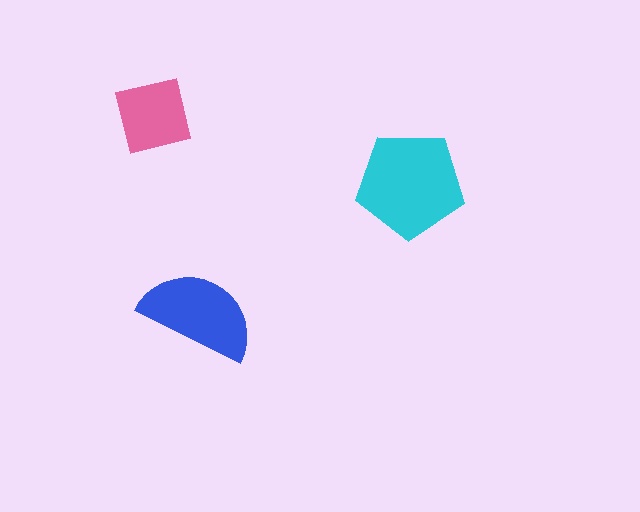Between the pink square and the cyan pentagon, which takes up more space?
The cyan pentagon.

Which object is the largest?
The cyan pentagon.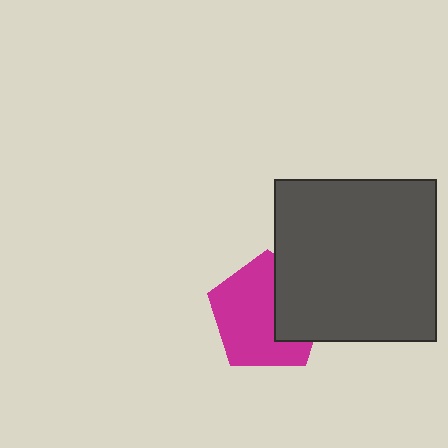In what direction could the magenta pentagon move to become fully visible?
The magenta pentagon could move left. That would shift it out from behind the dark gray square entirely.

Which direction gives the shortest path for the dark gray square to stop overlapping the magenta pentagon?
Moving right gives the shortest separation.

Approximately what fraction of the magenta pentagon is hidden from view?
Roughly 35% of the magenta pentagon is hidden behind the dark gray square.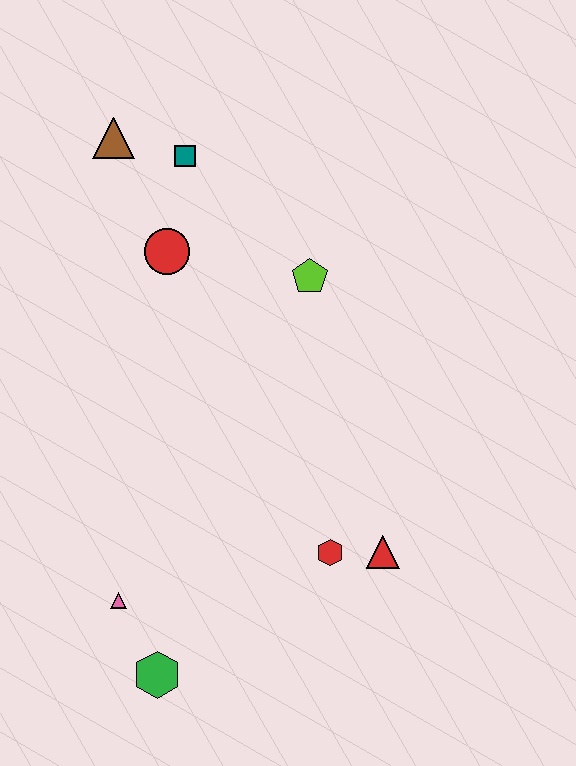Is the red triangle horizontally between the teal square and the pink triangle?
No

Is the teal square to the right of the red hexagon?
No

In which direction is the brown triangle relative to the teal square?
The brown triangle is to the left of the teal square.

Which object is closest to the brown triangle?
The teal square is closest to the brown triangle.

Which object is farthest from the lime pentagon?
The green hexagon is farthest from the lime pentagon.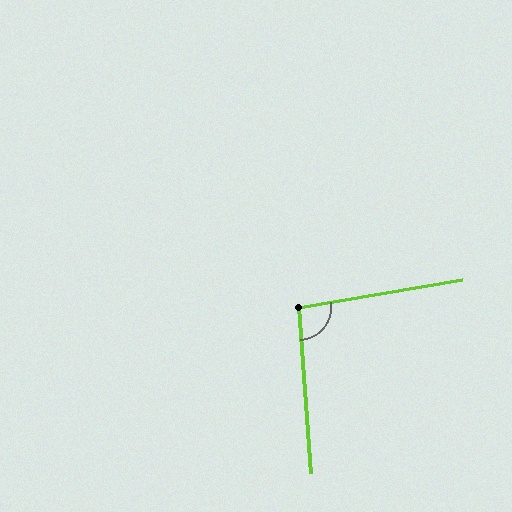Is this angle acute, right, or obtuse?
It is obtuse.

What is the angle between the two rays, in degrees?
Approximately 95 degrees.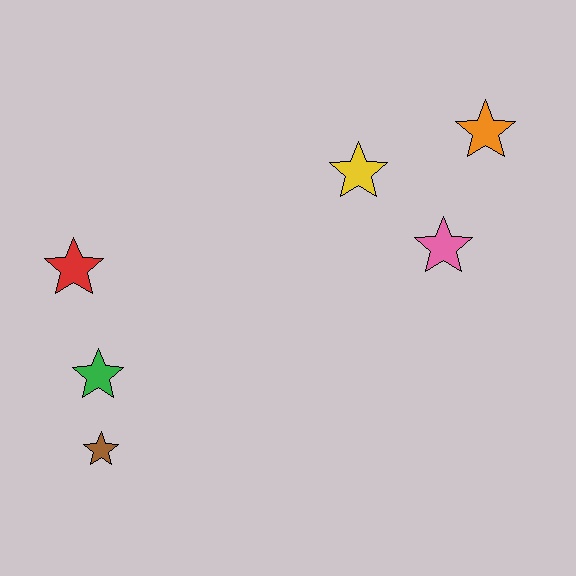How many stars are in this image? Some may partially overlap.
There are 6 stars.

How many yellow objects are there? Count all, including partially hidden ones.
There is 1 yellow object.